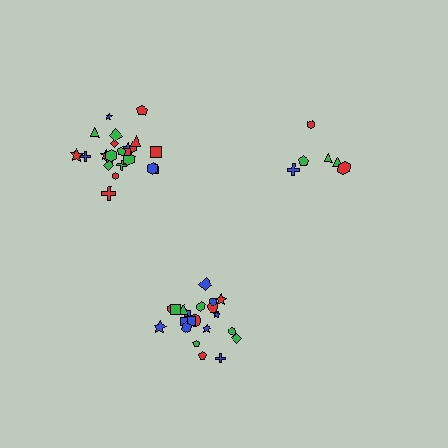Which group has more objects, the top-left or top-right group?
The top-left group.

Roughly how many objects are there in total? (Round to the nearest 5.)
Roughly 55 objects in total.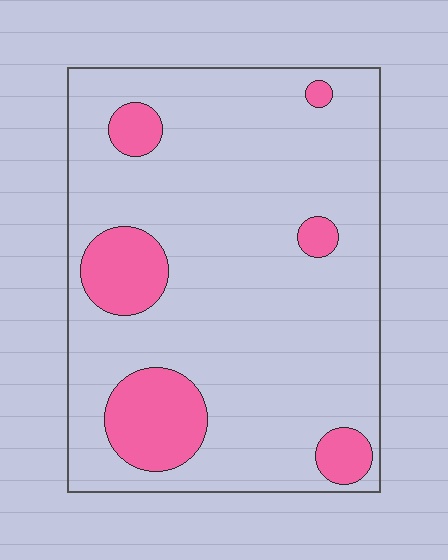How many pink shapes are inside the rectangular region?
6.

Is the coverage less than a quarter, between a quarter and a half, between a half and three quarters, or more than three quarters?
Less than a quarter.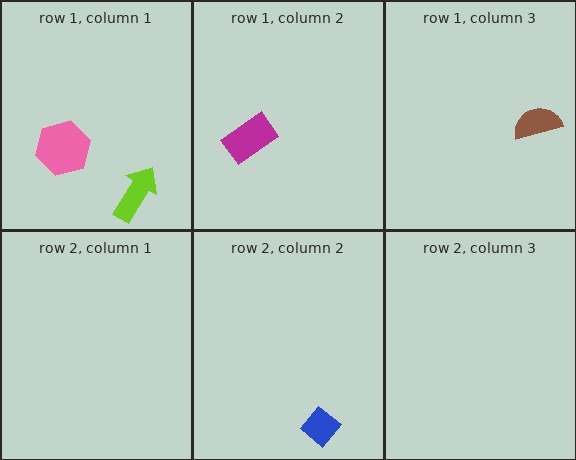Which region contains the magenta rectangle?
The row 1, column 2 region.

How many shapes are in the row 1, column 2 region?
1.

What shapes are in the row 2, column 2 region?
The blue diamond.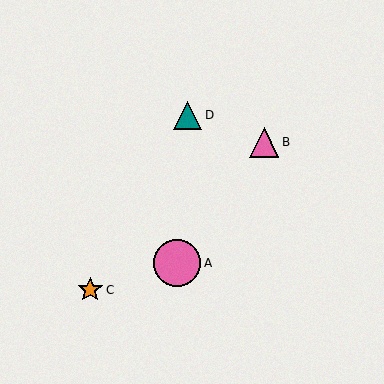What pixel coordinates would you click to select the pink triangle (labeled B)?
Click at (264, 142) to select the pink triangle B.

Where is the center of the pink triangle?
The center of the pink triangle is at (264, 142).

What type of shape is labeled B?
Shape B is a pink triangle.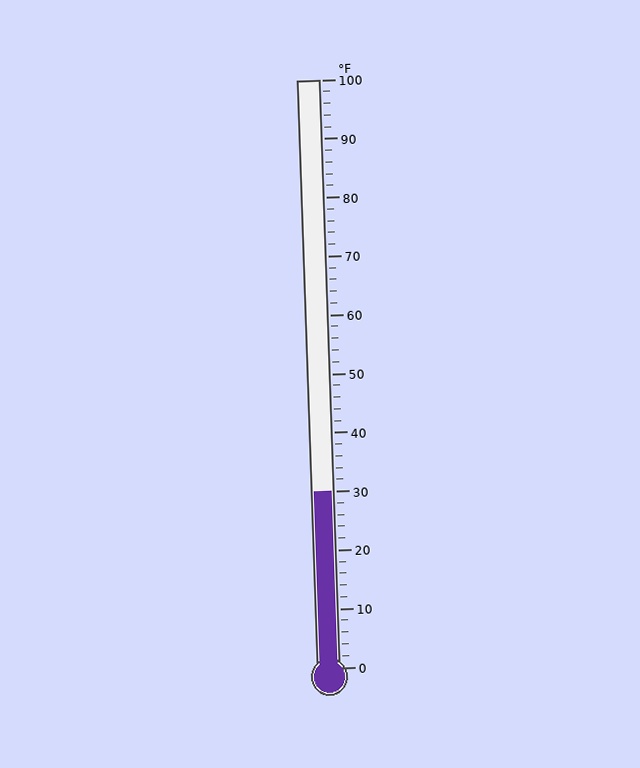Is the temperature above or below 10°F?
The temperature is above 10°F.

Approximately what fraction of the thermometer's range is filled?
The thermometer is filled to approximately 30% of its range.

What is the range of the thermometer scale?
The thermometer scale ranges from 0°F to 100°F.